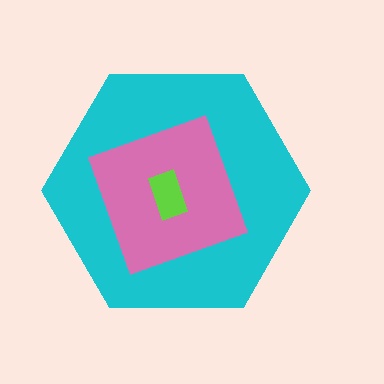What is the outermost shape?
The cyan hexagon.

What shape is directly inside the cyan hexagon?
The pink diamond.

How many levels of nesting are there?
3.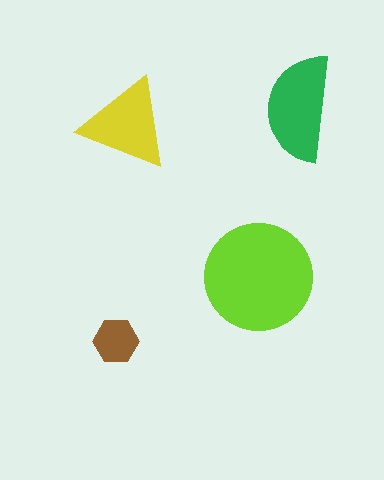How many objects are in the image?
There are 4 objects in the image.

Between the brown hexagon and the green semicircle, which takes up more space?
The green semicircle.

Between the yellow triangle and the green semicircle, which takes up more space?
The green semicircle.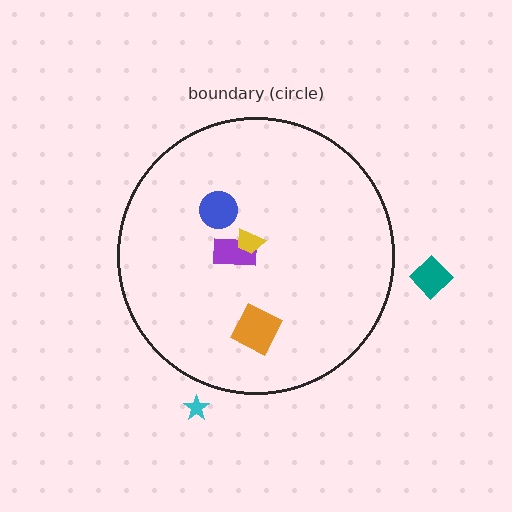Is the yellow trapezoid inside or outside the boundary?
Inside.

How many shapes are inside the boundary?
4 inside, 2 outside.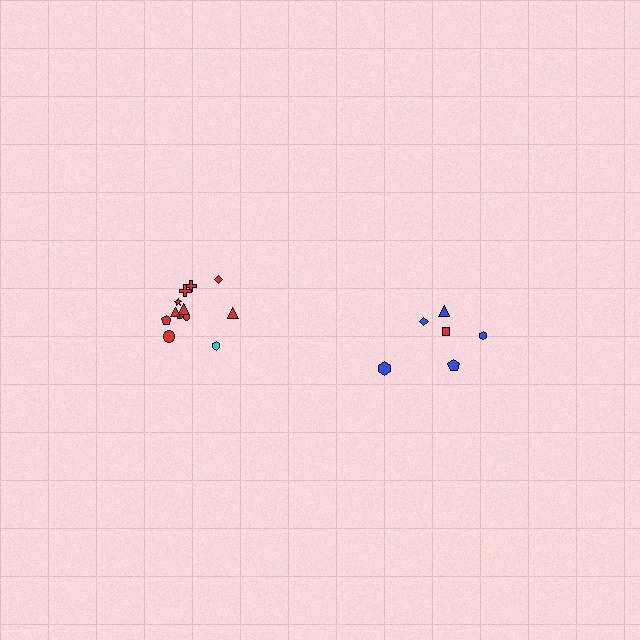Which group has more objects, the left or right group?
The left group.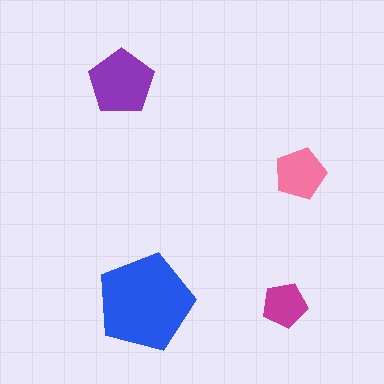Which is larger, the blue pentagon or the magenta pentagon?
The blue one.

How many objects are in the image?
There are 4 objects in the image.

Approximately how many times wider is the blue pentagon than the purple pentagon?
About 1.5 times wider.